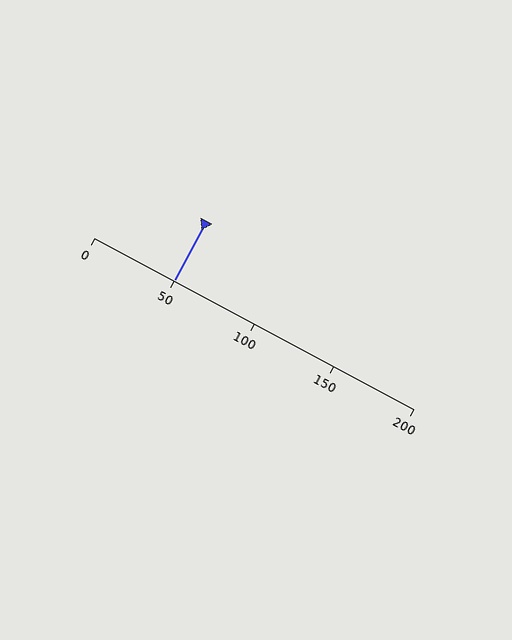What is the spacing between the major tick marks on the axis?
The major ticks are spaced 50 apart.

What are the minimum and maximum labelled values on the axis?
The axis runs from 0 to 200.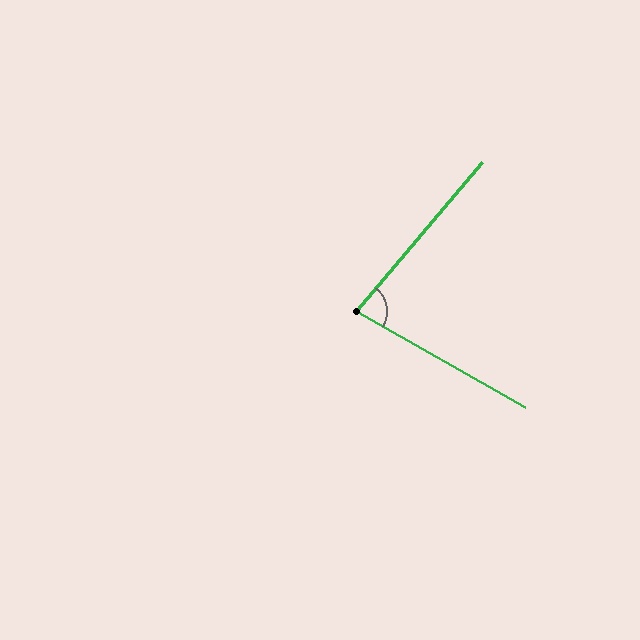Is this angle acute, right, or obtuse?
It is acute.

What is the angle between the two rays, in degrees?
Approximately 79 degrees.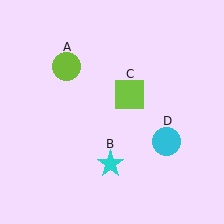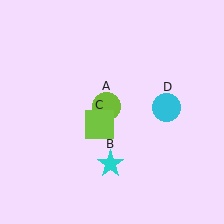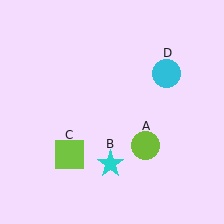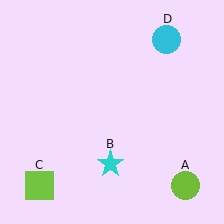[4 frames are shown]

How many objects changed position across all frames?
3 objects changed position: lime circle (object A), lime square (object C), cyan circle (object D).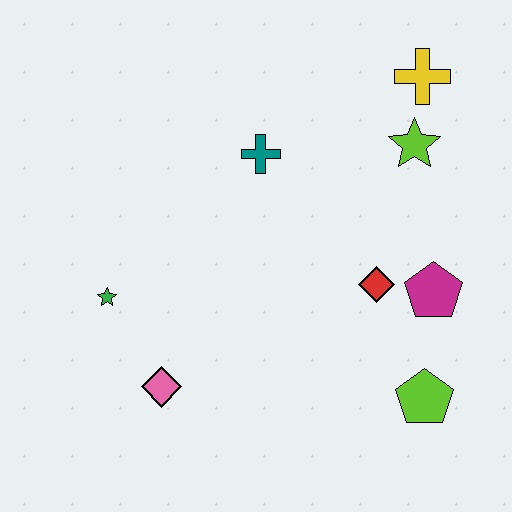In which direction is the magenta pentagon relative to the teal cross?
The magenta pentagon is to the right of the teal cross.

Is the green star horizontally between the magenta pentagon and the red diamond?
No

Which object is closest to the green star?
The pink diamond is closest to the green star.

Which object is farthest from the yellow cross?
The pink diamond is farthest from the yellow cross.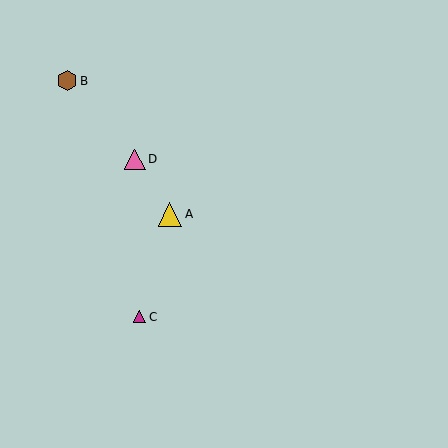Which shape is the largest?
The yellow triangle (labeled A) is the largest.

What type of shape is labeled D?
Shape D is a pink triangle.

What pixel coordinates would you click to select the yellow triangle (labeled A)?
Click at (170, 214) to select the yellow triangle A.